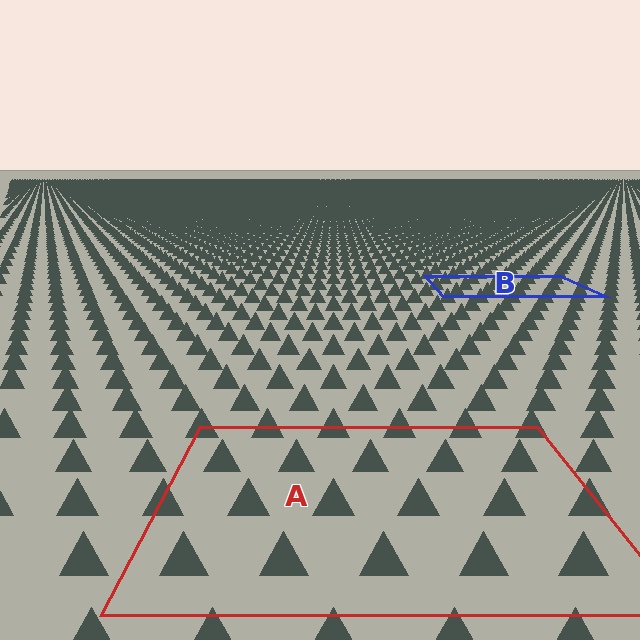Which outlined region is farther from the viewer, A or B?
Region B is farther from the viewer — the texture elements inside it appear smaller and more densely packed.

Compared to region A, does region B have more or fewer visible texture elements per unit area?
Region B has more texture elements per unit area — they are packed more densely because it is farther away.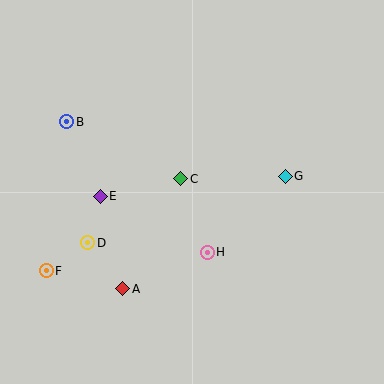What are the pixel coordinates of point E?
Point E is at (100, 196).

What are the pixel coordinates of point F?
Point F is at (46, 271).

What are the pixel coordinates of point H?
Point H is at (207, 252).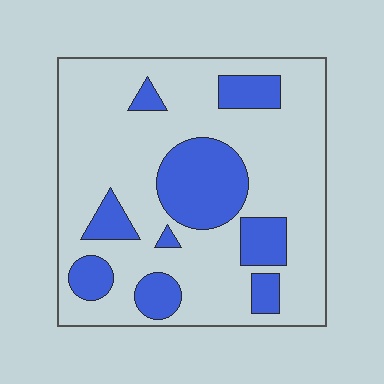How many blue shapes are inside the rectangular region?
9.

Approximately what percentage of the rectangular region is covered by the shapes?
Approximately 25%.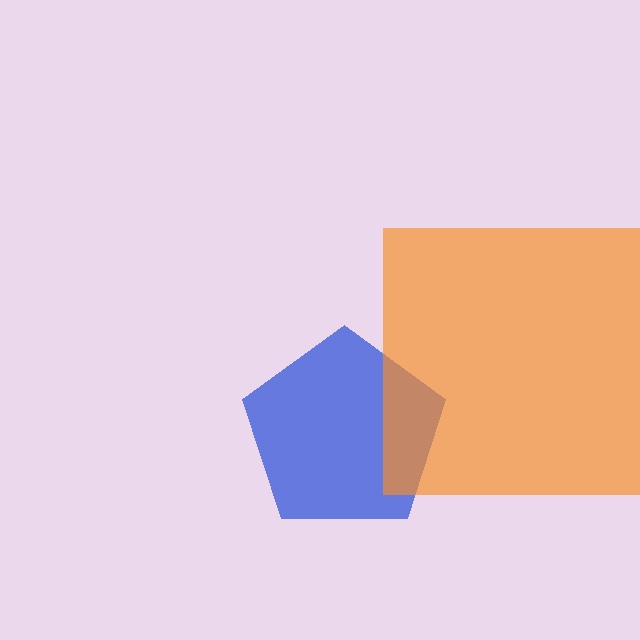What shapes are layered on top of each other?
The layered shapes are: a blue pentagon, an orange square.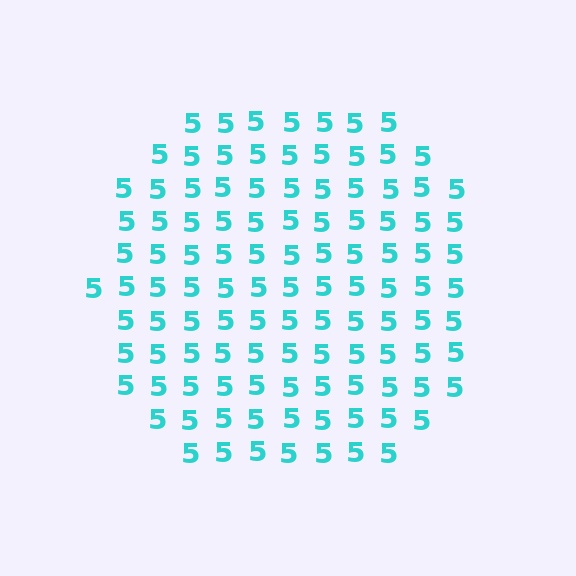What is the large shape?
The large shape is a circle.